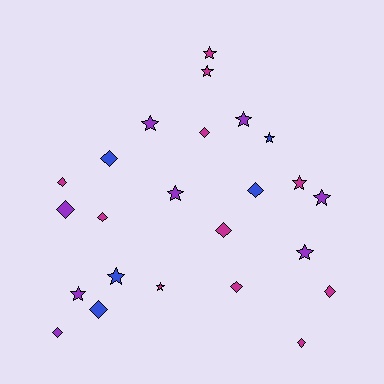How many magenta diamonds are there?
There are 7 magenta diamonds.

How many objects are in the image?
There are 24 objects.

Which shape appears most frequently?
Diamond, with 12 objects.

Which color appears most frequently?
Magenta, with 11 objects.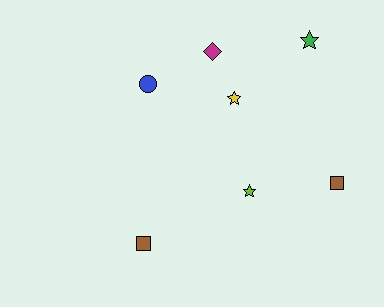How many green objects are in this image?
There is 1 green object.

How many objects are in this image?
There are 7 objects.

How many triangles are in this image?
There are no triangles.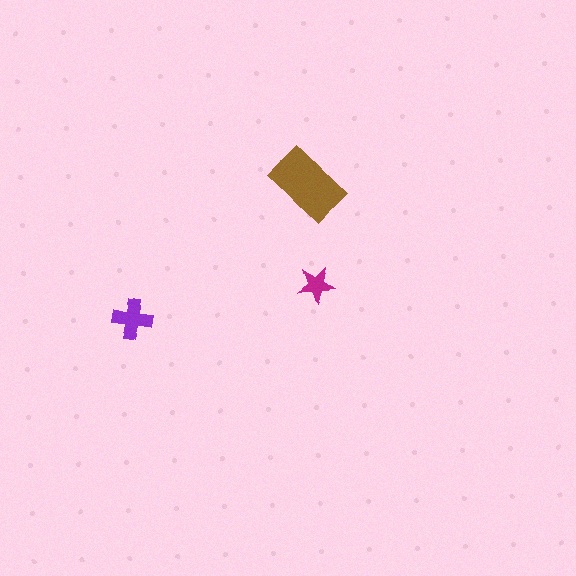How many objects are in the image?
There are 3 objects in the image.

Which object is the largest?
The brown rectangle.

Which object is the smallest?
The magenta star.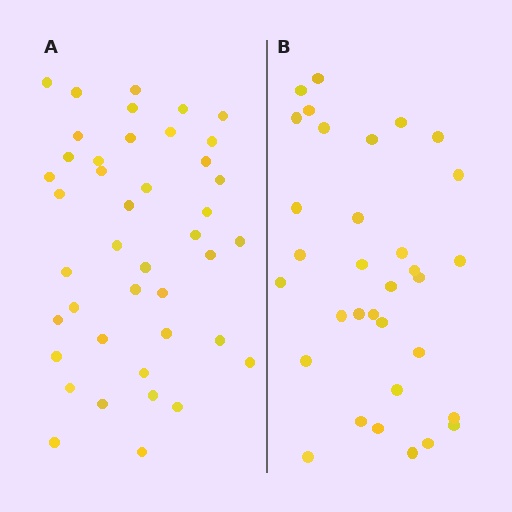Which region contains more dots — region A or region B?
Region A (the left region) has more dots.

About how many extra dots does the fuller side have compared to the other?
Region A has roughly 8 or so more dots than region B.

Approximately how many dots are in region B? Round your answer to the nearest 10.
About 30 dots. (The exact count is 33, which rounds to 30.)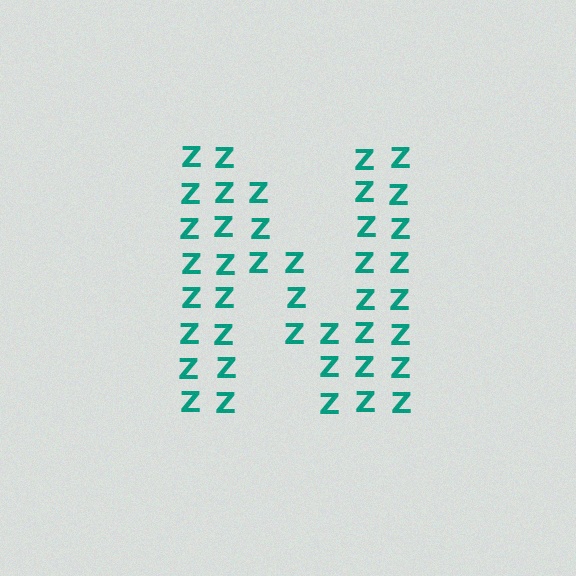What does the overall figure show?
The overall figure shows the letter N.